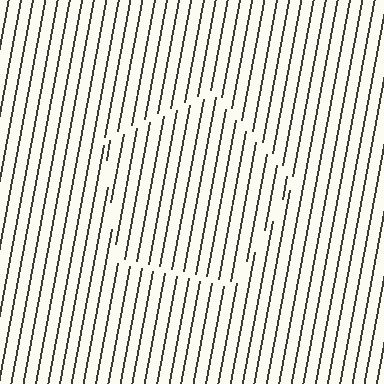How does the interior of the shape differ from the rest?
The interior of the shape contains the same grating, shifted by half a period — the contour is defined by the phase discontinuity where line-ends from the inner and outer gratings abut.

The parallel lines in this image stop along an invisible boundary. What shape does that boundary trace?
An illusory pentagon. The interior of the shape contains the same grating, shifted by half a period — the contour is defined by the phase discontinuity where line-ends from the inner and outer gratings abut.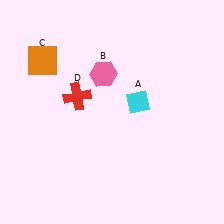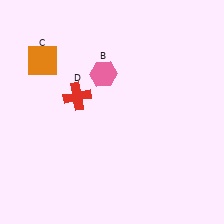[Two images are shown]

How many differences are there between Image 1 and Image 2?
There is 1 difference between the two images.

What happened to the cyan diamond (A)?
The cyan diamond (A) was removed in Image 2. It was in the top-right area of Image 1.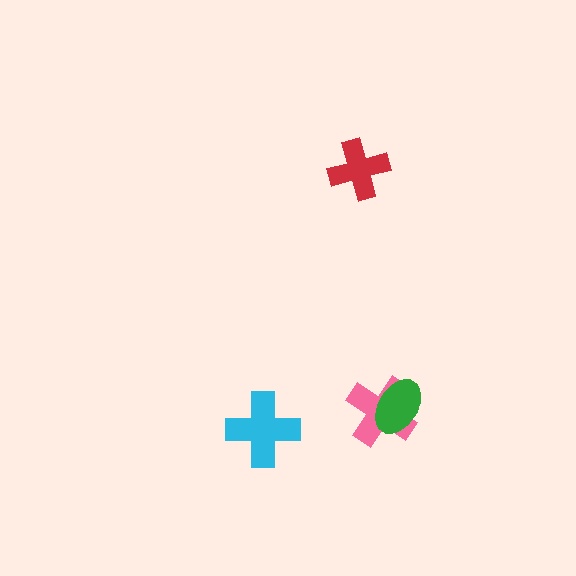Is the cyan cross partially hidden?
No, no other shape covers it.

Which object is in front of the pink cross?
The green ellipse is in front of the pink cross.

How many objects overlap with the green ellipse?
1 object overlaps with the green ellipse.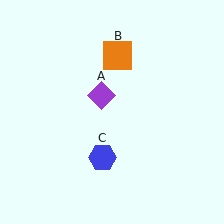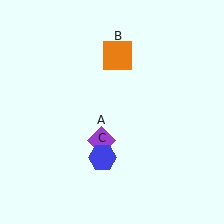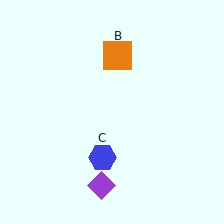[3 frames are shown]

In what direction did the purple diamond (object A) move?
The purple diamond (object A) moved down.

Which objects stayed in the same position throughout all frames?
Orange square (object B) and blue hexagon (object C) remained stationary.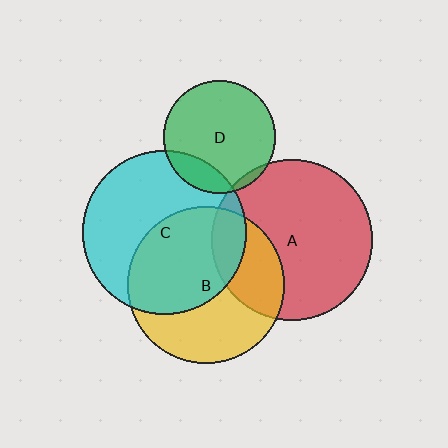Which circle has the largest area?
Circle C (cyan).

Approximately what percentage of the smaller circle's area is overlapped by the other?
Approximately 10%.